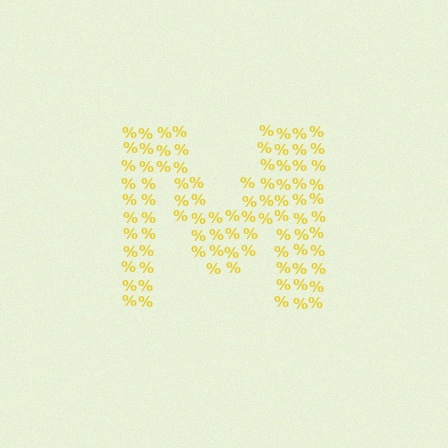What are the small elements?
The small elements are percent signs.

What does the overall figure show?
The overall figure shows the letter M.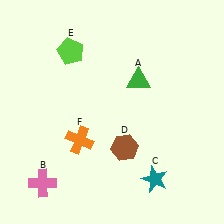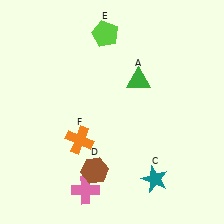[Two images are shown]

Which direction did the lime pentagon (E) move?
The lime pentagon (E) moved right.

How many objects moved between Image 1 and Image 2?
3 objects moved between the two images.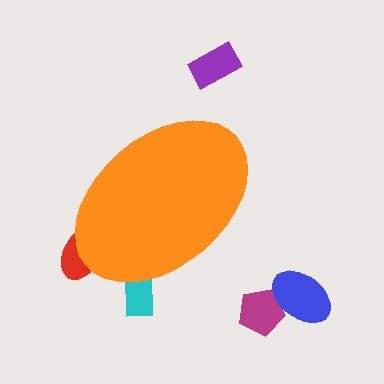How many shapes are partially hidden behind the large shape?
2 shapes are partially hidden.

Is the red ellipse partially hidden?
Yes, the red ellipse is partially hidden behind the orange ellipse.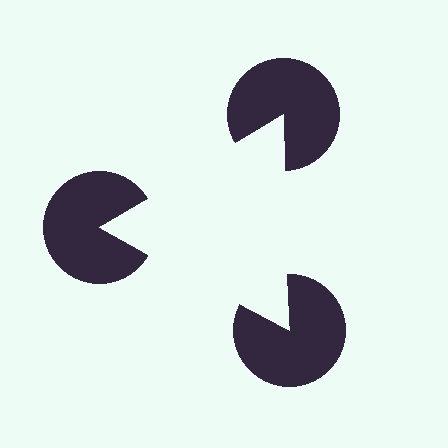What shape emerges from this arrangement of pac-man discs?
An illusory triangle — its edges are inferred from the aligned wedge cuts in the pac-man discs, not physically drawn.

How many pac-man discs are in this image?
There are 3 — one at each vertex of the illusory triangle.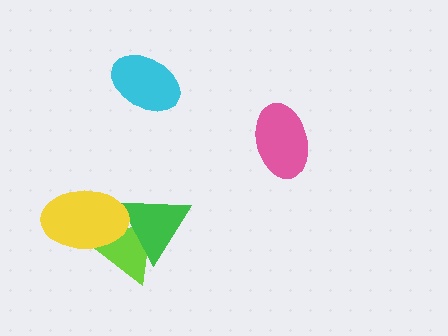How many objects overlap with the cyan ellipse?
0 objects overlap with the cyan ellipse.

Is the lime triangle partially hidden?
Yes, it is partially covered by another shape.